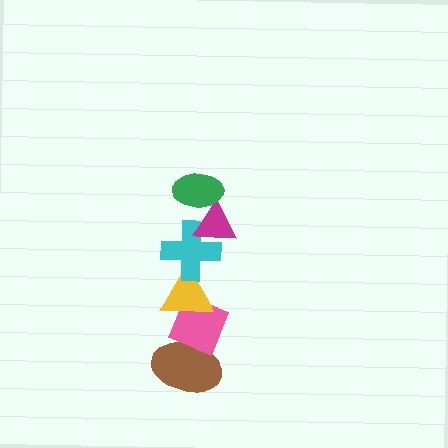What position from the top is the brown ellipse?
The brown ellipse is 6th from the top.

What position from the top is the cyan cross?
The cyan cross is 3rd from the top.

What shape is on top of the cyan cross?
The magenta triangle is on top of the cyan cross.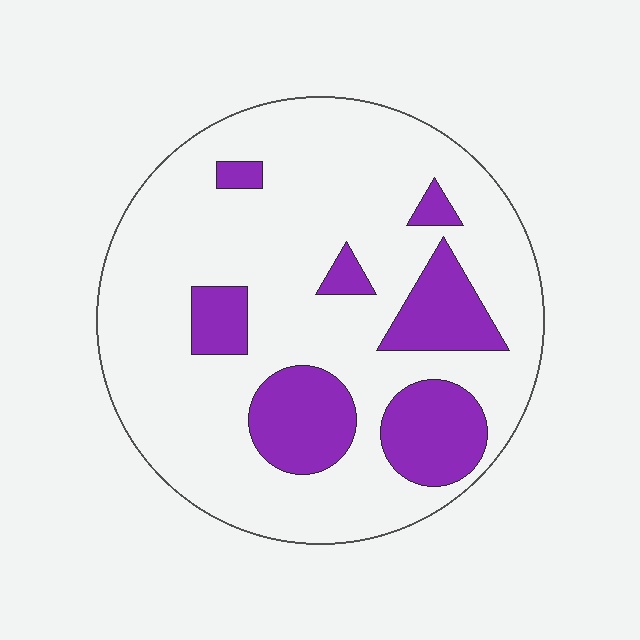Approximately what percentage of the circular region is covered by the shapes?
Approximately 20%.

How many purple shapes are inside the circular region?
7.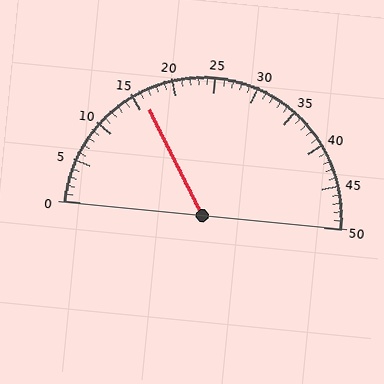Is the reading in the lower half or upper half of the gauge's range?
The reading is in the lower half of the range (0 to 50).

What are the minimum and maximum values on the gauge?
The gauge ranges from 0 to 50.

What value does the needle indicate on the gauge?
The needle indicates approximately 16.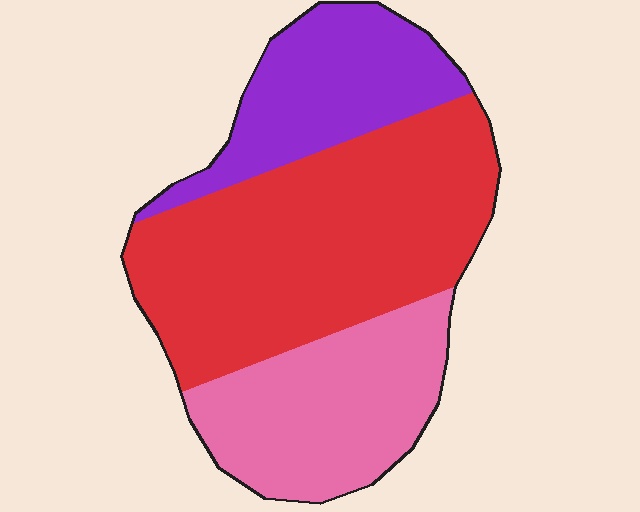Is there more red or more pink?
Red.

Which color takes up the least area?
Purple, at roughly 20%.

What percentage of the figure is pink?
Pink takes up about one quarter (1/4) of the figure.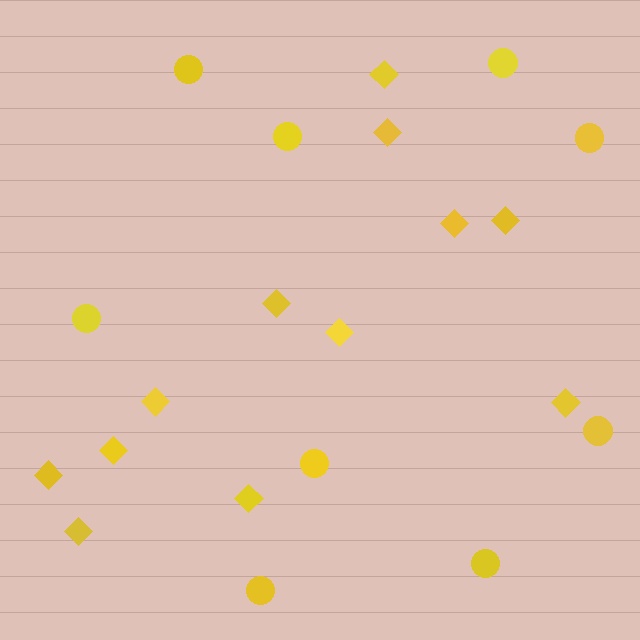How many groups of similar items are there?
There are 2 groups: one group of diamonds (12) and one group of circles (9).